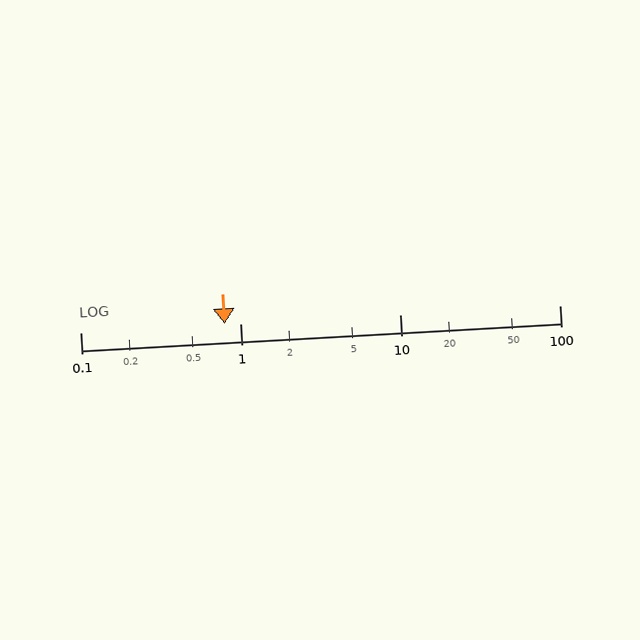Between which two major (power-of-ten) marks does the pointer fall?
The pointer is between 0.1 and 1.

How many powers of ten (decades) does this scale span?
The scale spans 3 decades, from 0.1 to 100.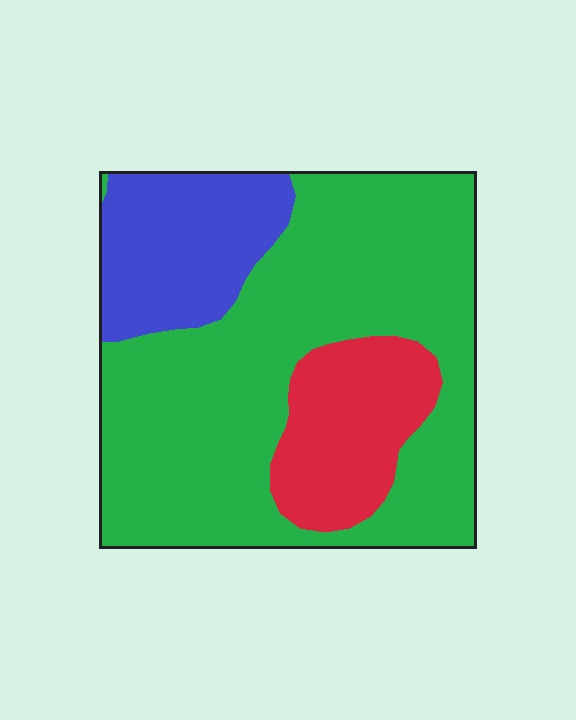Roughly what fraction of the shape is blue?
Blue covers 18% of the shape.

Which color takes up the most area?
Green, at roughly 65%.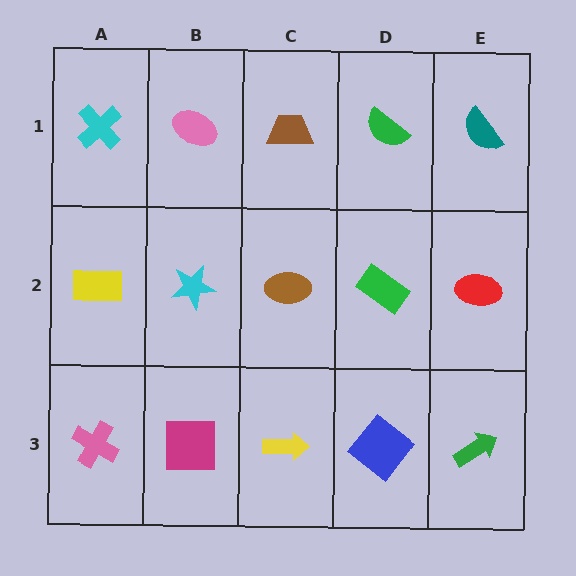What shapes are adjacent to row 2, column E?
A teal semicircle (row 1, column E), a green arrow (row 3, column E), a green rectangle (row 2, column D).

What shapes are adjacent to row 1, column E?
A red ellipse (row 2, column E), a green semicircle (row 1, column D).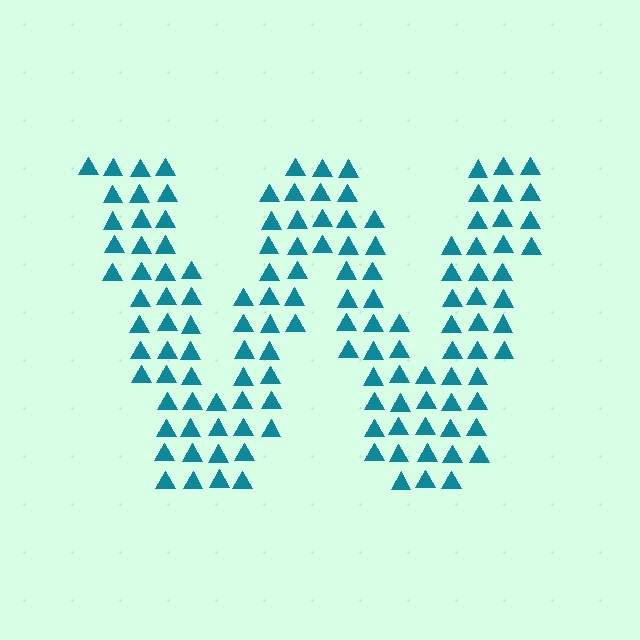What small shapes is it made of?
It is made of small triangles.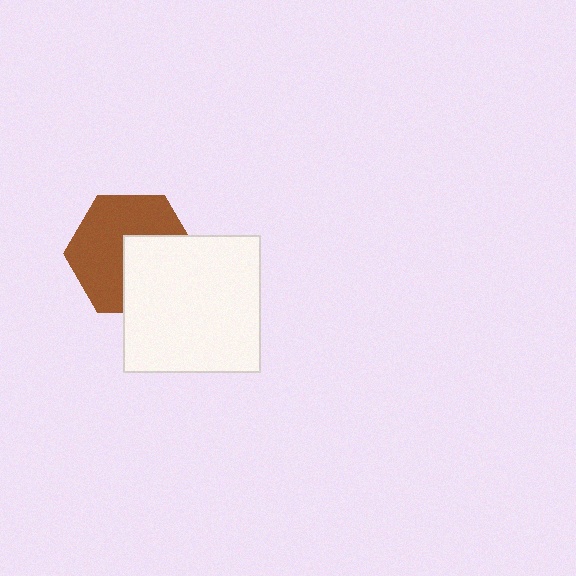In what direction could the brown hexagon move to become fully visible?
The brown hexagon could move toward the upper-left. That would shift it out from behind the white square entirely.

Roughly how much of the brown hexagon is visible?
About half of it is visible (roughly 60%).